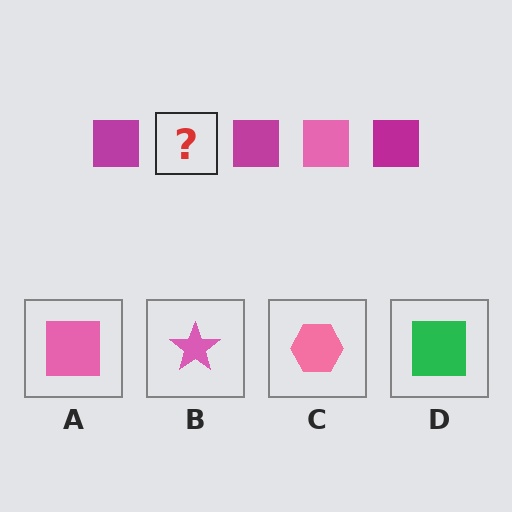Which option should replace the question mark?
Option A.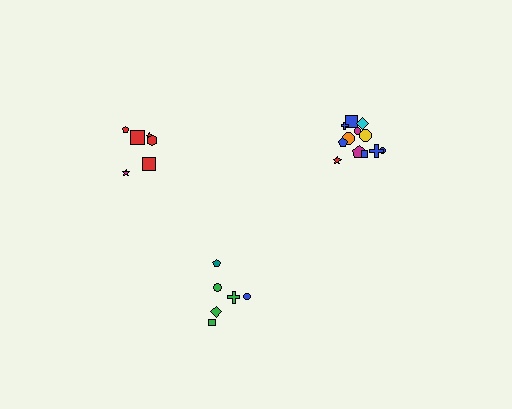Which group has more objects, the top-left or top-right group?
The top-right group.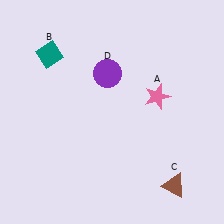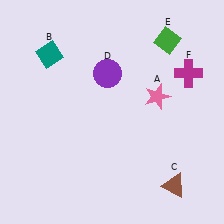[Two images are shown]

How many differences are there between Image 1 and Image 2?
There are 2 differences between the two images.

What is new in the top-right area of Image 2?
A green diamond (E) was added in the top-right area of Image 2.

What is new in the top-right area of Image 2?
A magenta cross (F) was added in the top-right area of Image 2.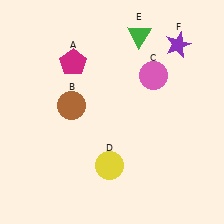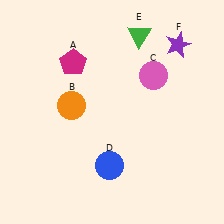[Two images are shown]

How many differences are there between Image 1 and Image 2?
There are 2 differences between the two images.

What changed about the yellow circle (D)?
In Image 1, D is yellow. In Image 2, it changed to blue.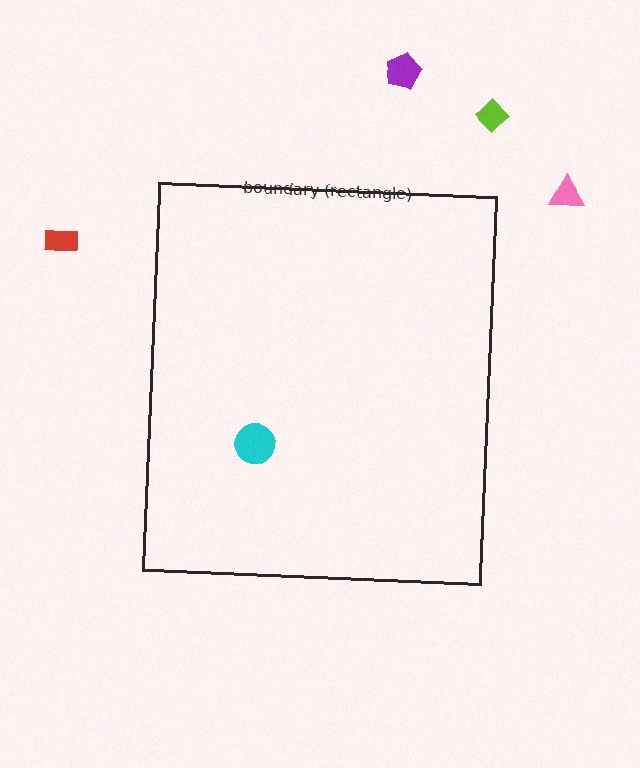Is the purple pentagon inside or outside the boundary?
Outside.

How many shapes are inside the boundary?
1 inside, 4 outside.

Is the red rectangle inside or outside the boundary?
Outside.